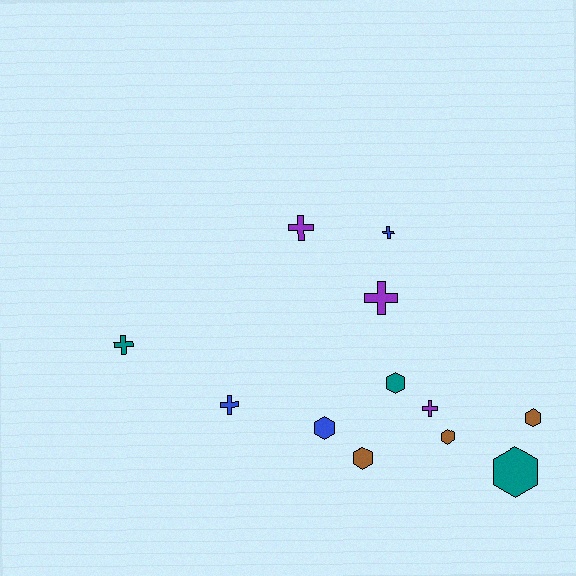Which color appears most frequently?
Brown, with 3 objects.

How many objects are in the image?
There are 12 objects.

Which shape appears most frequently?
Cross, with 6 objects.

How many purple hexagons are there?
There are no purple hexagons.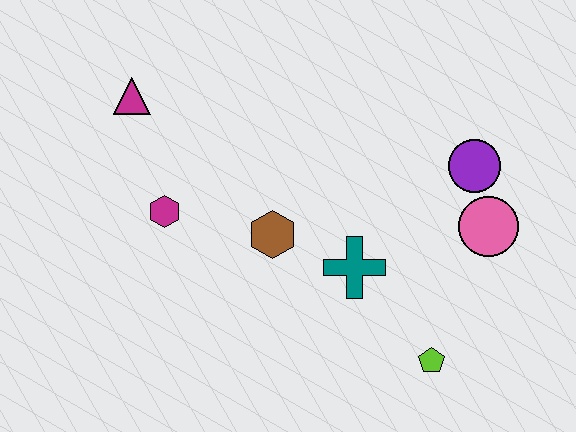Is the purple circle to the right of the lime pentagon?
Yes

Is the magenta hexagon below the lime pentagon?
No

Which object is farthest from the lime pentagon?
The magenta triangle is farthest from the lime pentagon.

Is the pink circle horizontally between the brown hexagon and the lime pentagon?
No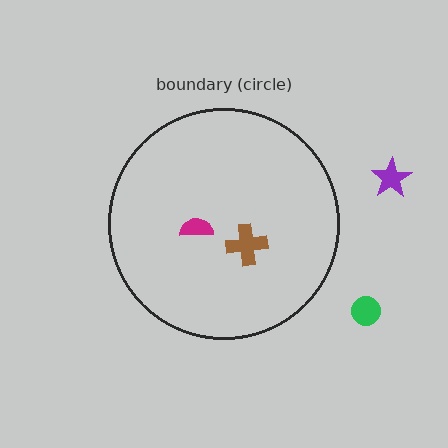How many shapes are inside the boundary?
2 inside, 2 outside.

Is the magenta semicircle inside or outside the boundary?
Inside.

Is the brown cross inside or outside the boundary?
Inside.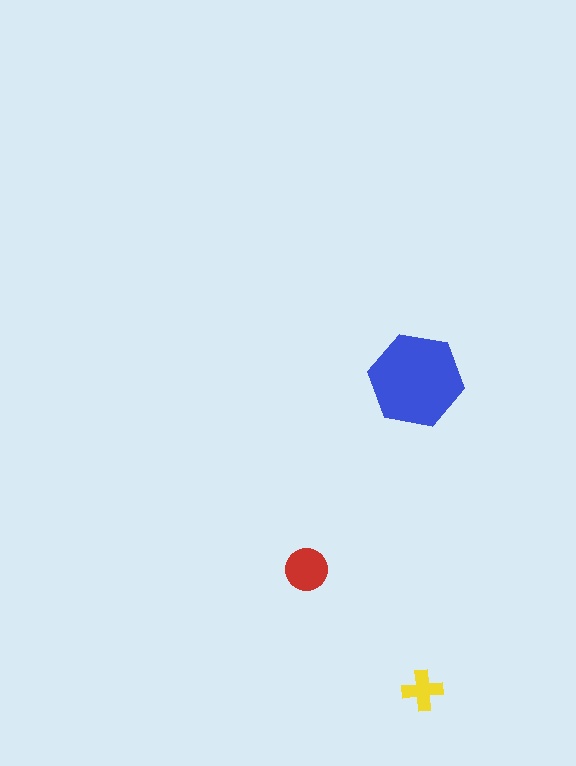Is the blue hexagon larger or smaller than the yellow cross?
Larger.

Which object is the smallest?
The yellow cross.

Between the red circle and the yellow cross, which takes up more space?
The red circle.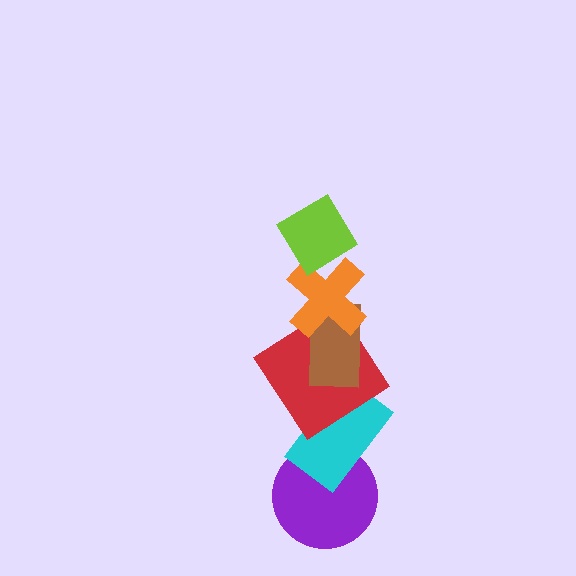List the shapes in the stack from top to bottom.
From top to bottom: the lime diamond, the orange cross, the brown rectangle, the red diamond, the cyan rectangle, the purple circle.